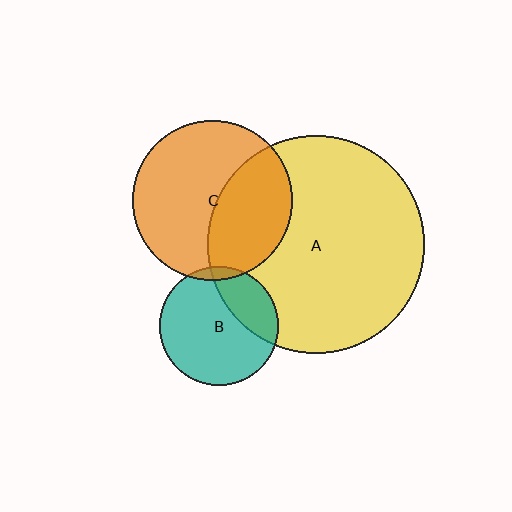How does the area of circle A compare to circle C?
Approximately 1.9 times.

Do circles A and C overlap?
Yes.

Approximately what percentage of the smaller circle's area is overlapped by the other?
Approximately 40%.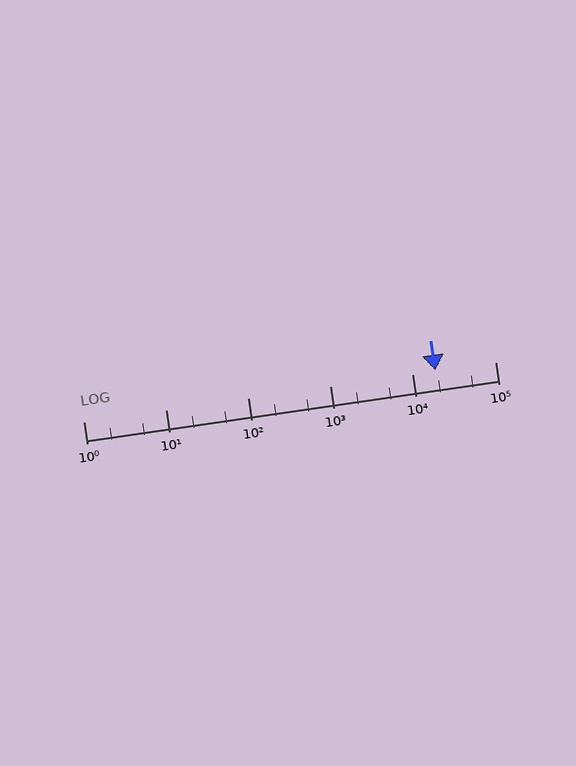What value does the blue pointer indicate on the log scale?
The pointer indicates approximately 19000.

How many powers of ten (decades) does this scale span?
The scale spans 5 decades, from 1 to 100000.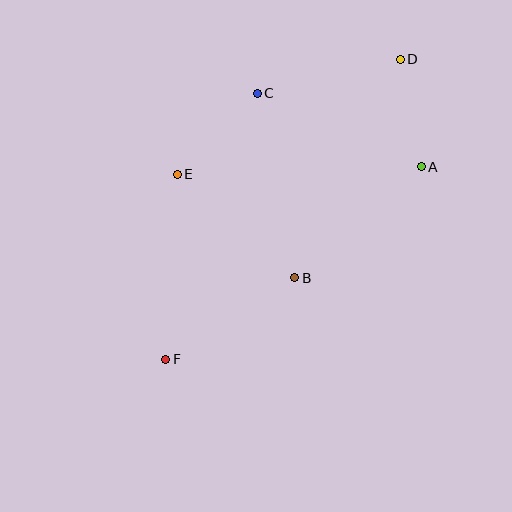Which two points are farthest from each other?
Points D and F are farthest from each other.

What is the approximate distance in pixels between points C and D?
The distance between C and D is approximately 147 pixels.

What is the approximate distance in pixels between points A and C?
The distance between A and C is approximately 180 pixels.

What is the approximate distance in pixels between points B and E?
The distance between B and E is approximately 156 pixels.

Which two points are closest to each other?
Points A and D are closest to each other.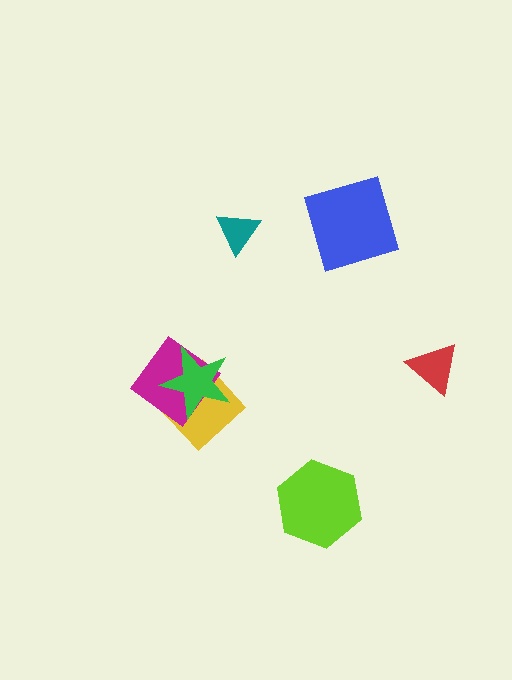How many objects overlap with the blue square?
0 objects overlap with the blue square.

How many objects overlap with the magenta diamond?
2 objects overlap with the magenta diamond.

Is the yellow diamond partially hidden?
Yes, it is partially covered by another shape.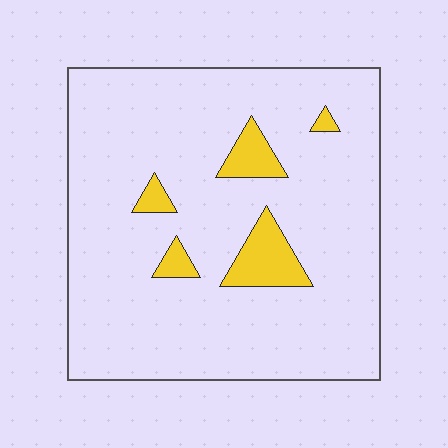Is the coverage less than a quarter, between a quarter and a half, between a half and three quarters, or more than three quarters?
Less than a quarter.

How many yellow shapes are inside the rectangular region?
5.